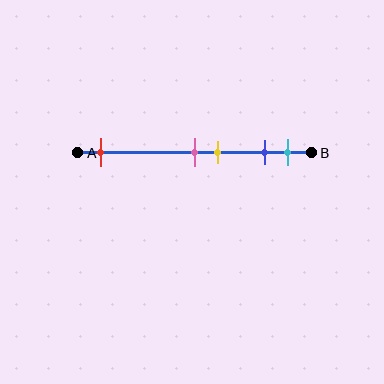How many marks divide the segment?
There are 5 marks dividing the segment.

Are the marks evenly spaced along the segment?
No, the marks are not evenly spaced.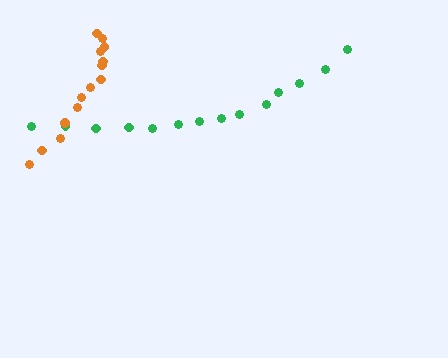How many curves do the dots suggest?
There are 2 distinct paths.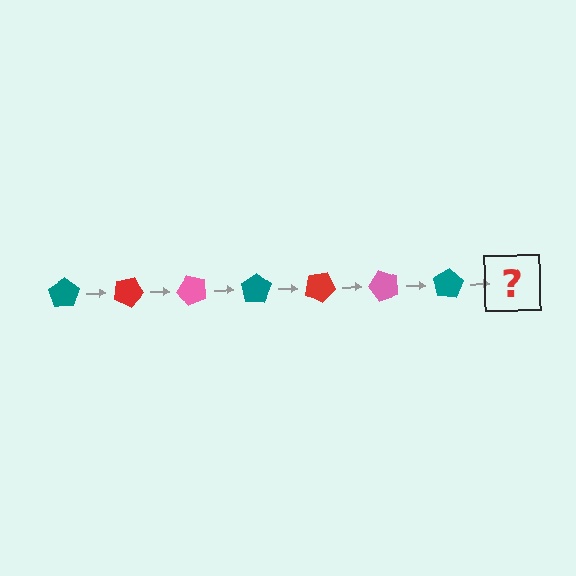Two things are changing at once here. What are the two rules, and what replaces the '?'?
The two rules are that it rotates 25 degrees each step and the color cycles through teal, red, and pink. The '?' should be a red pentagon, rotated 175 degrees from the start.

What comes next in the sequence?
The next element should be a red pentagon, rotated 175 degrees from the start.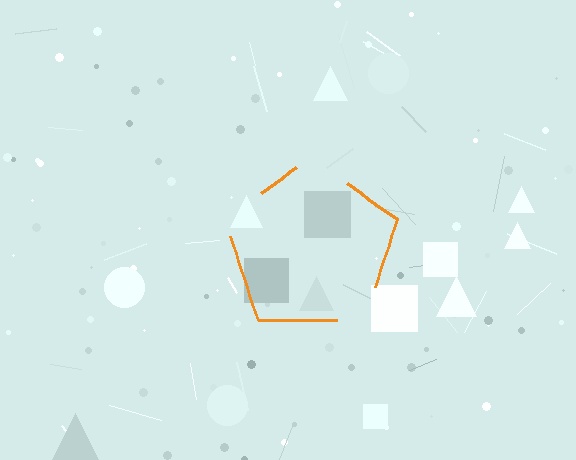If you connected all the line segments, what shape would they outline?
They would outline a pentagon.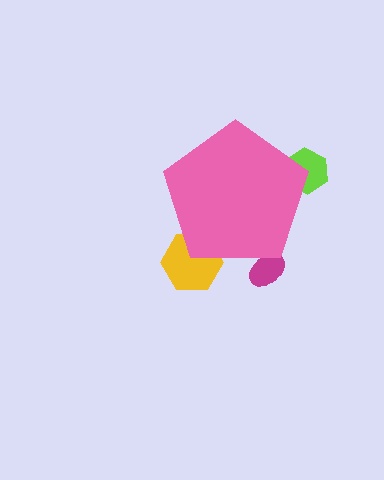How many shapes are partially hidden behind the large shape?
3 shapes are partially hidden.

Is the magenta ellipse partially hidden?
Yes, the magenta ellipse is partially hidden behind the pink pentagon.